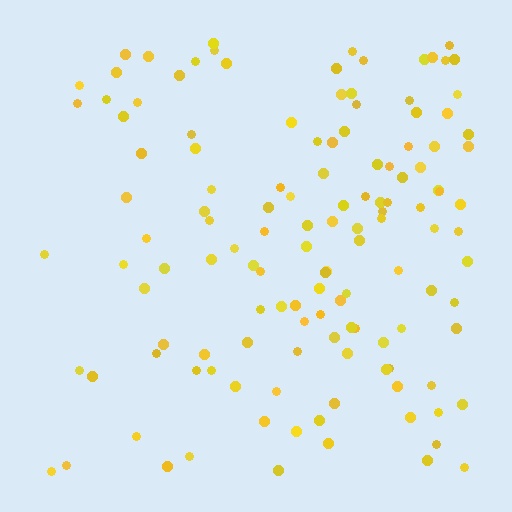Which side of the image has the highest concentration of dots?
The right.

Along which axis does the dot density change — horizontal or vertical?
Horizontal.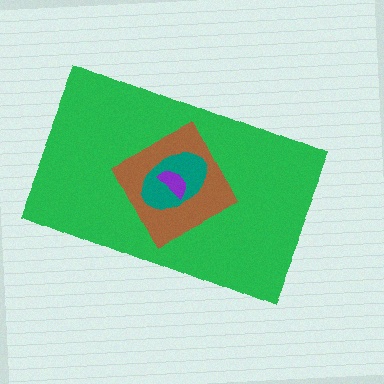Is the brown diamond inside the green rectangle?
Yes.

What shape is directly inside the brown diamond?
The teal ellipse.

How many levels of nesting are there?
4.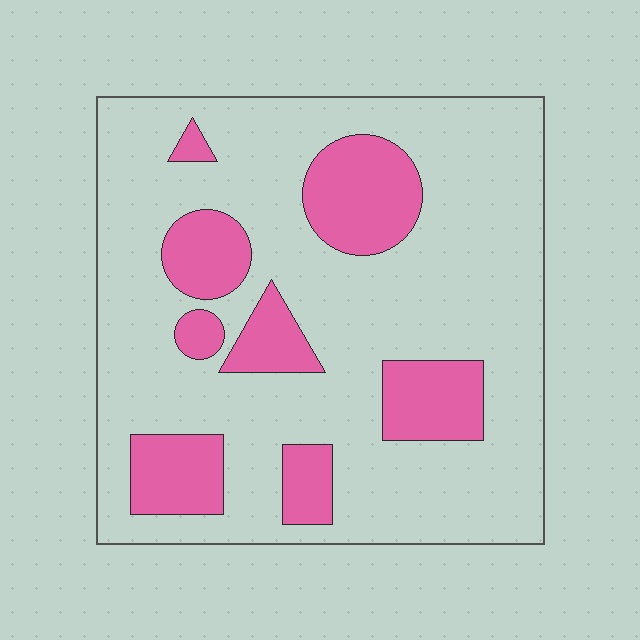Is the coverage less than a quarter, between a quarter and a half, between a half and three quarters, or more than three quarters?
Less than a quarter.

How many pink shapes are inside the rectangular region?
8.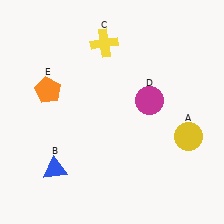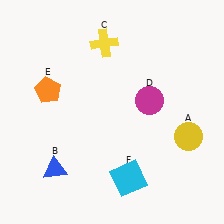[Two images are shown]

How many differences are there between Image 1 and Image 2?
There is 1 difference between the two images.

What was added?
A cyan square (F) was added in Image 2.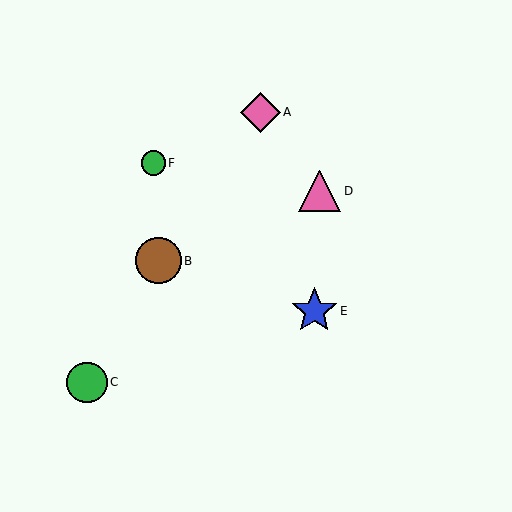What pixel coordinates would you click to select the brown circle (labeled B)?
Click at (158, 261) to select the brown circle B.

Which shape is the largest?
The blue star (labeled E) is the largest.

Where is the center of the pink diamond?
The center of the pink diamond is at (261, 112).